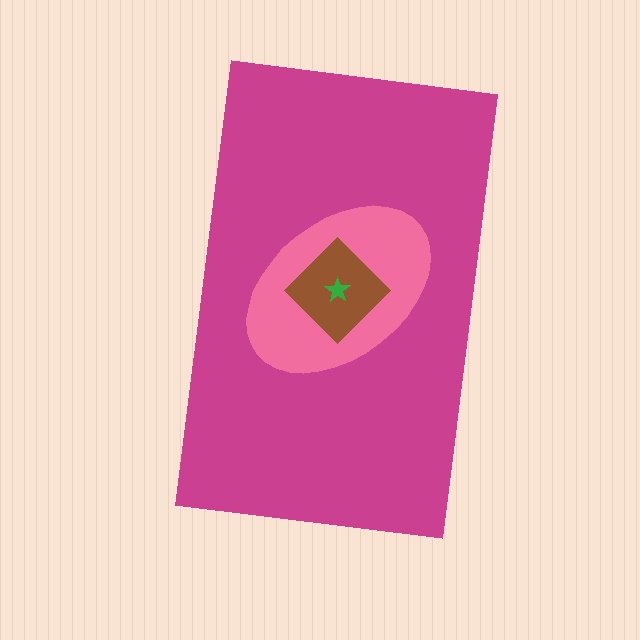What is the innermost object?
The green star.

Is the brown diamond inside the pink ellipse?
Yes.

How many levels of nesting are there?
4.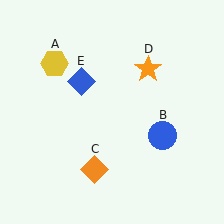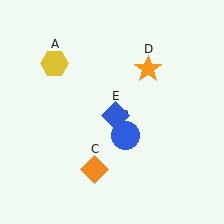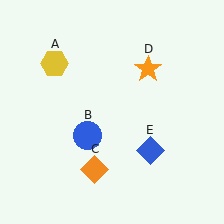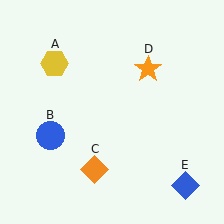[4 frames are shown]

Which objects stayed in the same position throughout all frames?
Yellow hexagon (object A) and orange diamond (object C) and orange star (object D) remained stationary.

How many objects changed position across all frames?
2 objects changed position: blue circle (object B), blue diamond (object E).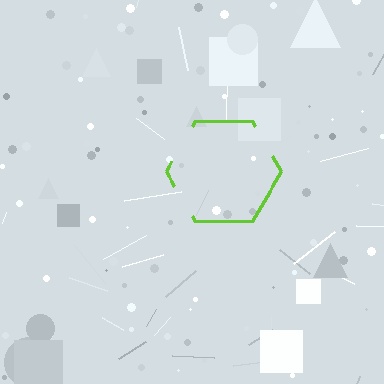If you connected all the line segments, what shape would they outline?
They would outline a hexagon.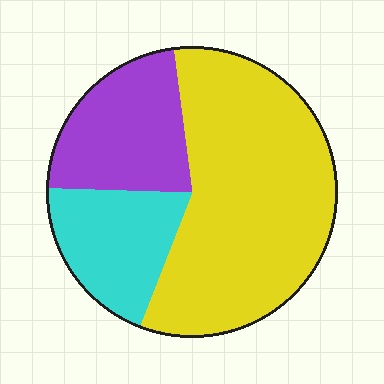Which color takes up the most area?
Yellow, at roughly 60%.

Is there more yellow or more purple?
Yellow.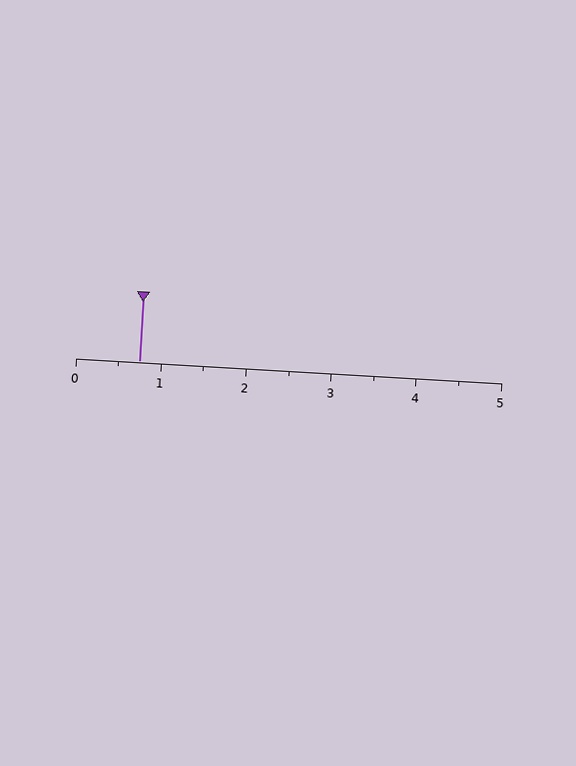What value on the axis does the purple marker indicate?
The marker indicates approximately 0.8.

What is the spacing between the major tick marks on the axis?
The major ticks are spaced 1 apart.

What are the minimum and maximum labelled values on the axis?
The axis runs from 0 to 5.